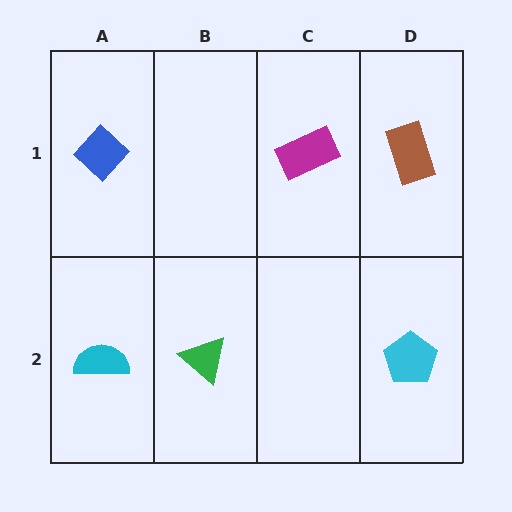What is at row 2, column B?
A green triangle.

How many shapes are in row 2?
3 shapes.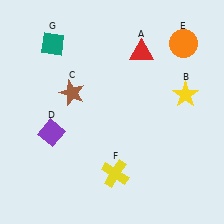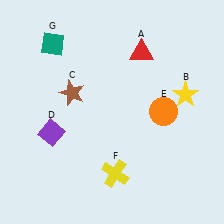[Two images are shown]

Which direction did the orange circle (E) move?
The orange circle (E) moved down.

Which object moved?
The orange circle (E) moved down.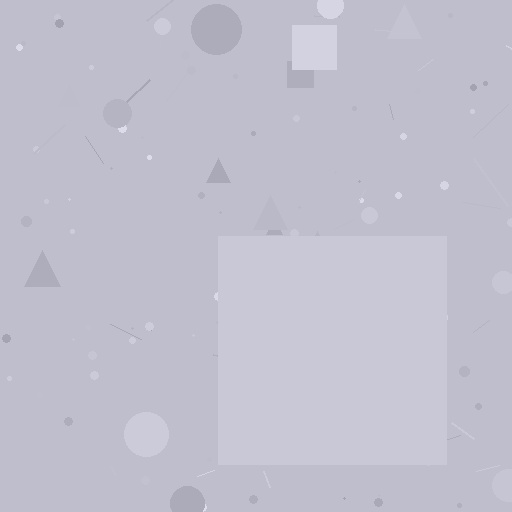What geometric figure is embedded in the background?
A square is embedded in the background.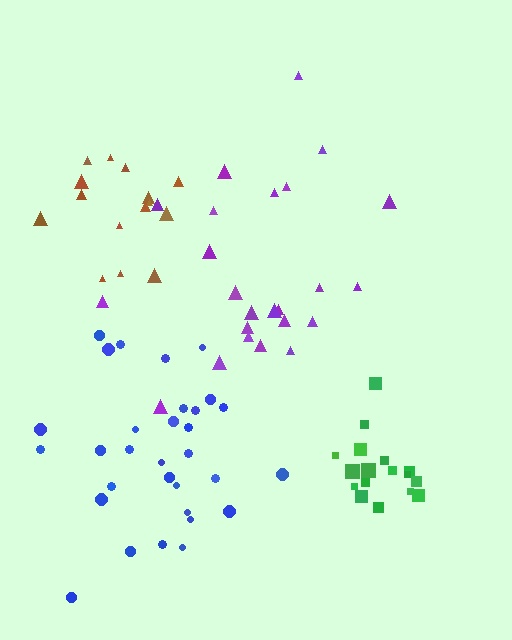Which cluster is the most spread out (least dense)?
Purple.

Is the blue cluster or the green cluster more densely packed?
Green.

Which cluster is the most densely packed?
Green.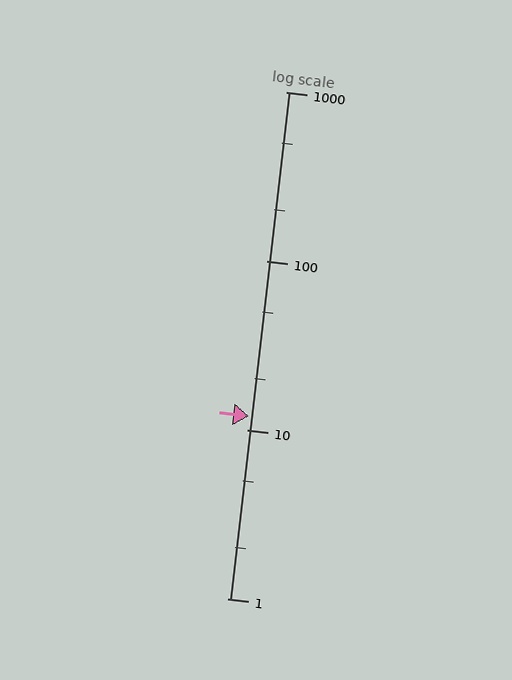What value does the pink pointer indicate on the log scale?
The pointer indicates approximately 12.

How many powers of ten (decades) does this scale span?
The scale spans 3 decades, from 1 to 1000.